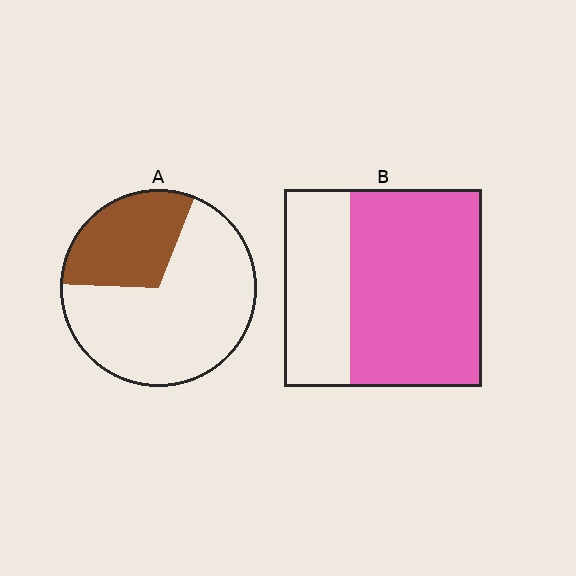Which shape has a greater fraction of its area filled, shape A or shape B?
Shape B.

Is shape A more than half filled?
No.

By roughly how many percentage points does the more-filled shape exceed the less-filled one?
By roughly 35 percentage points (B over A).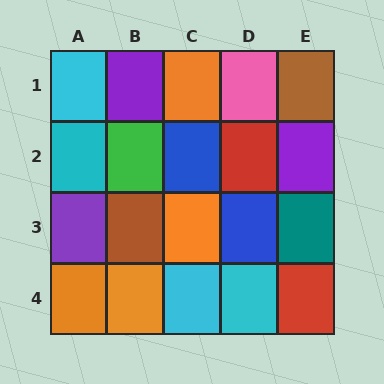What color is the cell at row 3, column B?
Brown.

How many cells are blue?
2 cells are blue.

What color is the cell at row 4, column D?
Cyan.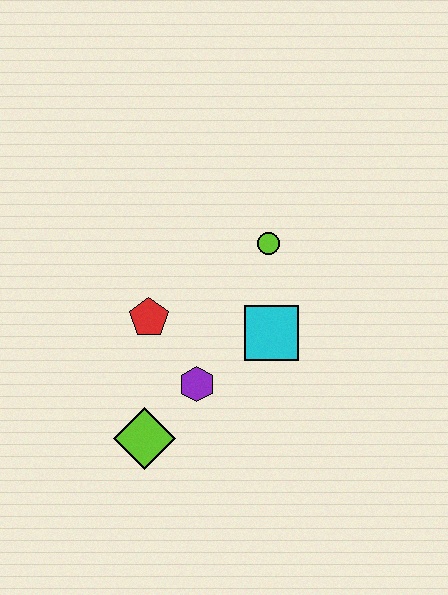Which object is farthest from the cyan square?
The lime diamond is farthest from the cyan square.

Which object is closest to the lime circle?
The cyan square is closest to the lime circle.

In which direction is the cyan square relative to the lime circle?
The cyan square is below the lime circle.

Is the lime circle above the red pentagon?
Yes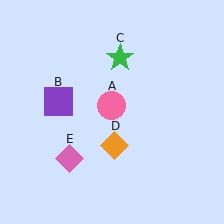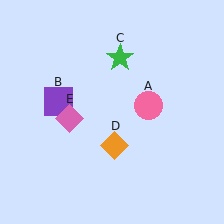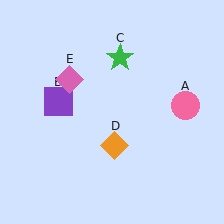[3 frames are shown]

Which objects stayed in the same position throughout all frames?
Purple square (object B) and green star (object C) and orange diamond (object D) remained stationary.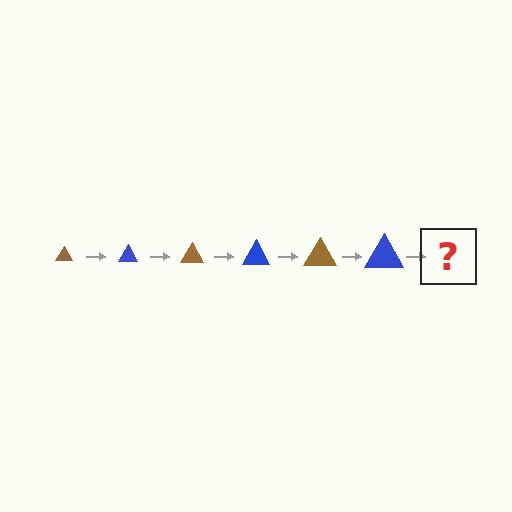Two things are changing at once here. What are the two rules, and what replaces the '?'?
The two rules are that the triangle grows larger each step and the color cycles through brown and blue. The '?' should be a brown triangle, larger than the previous one.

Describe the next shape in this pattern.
It should be a brown triangle, larger than the previous one.